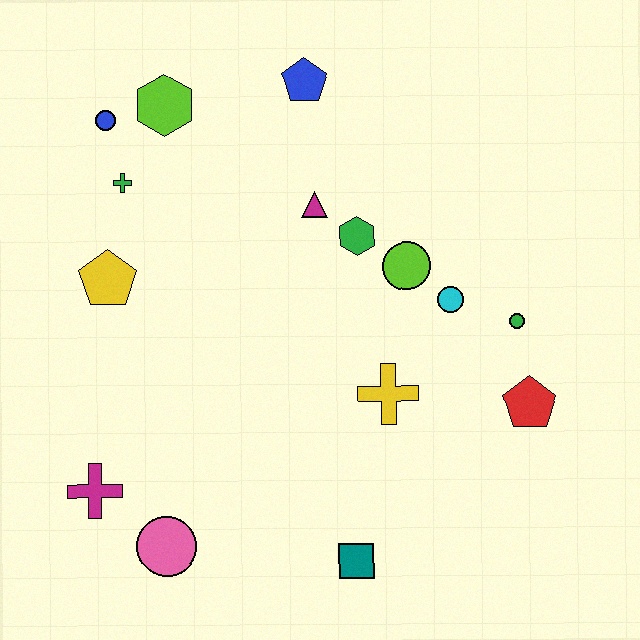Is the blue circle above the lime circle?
Yes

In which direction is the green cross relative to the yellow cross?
The green cross is to the left of the yellow cross.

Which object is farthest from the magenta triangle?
The pink circle is farthest from the magenta triangle.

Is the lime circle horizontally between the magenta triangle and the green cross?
No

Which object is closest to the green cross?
The blue circle is closest to the green cross.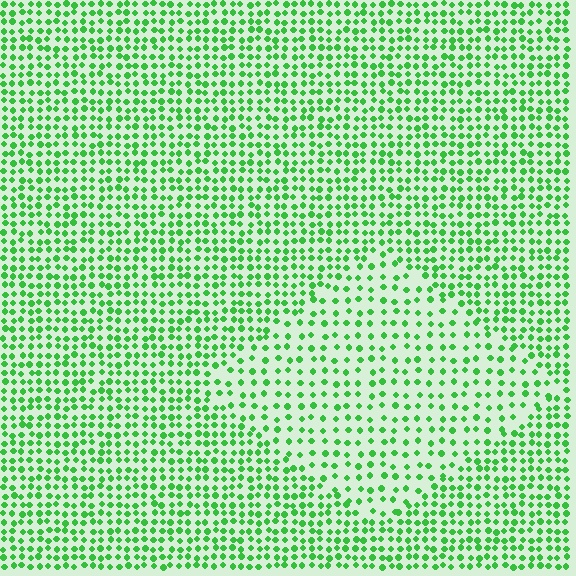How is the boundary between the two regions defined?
The boundary is defined by a change in element density (approximately 1.8x ratio). All elements are the same color, size, and shape.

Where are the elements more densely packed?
The elements are more densely packed outside the diamond boundary.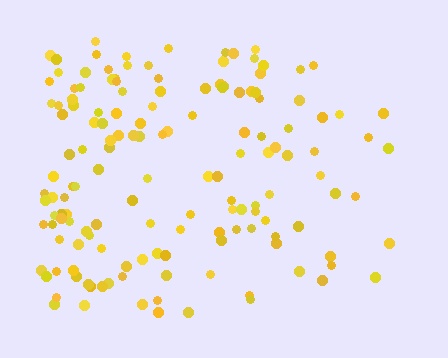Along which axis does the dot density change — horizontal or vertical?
Horizontal.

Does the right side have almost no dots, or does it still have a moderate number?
Still a moderate number, just noticeably fewer than the left.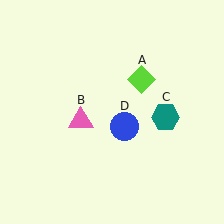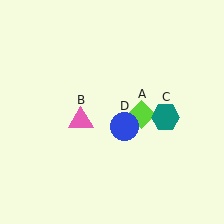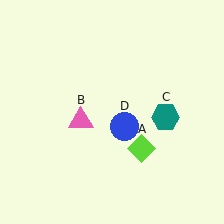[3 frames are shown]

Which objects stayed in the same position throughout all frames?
Pink triangle (object B) and teal hexagon (object C) and blue circle (object D) remained stationary.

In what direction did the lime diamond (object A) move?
The lime diamond (object A) moved down.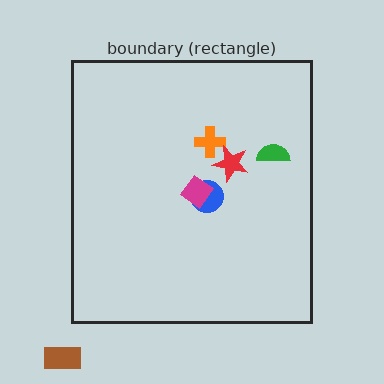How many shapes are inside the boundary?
5 inside, 1 outside.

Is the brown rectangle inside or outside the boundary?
Outside.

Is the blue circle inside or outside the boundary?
Inside.